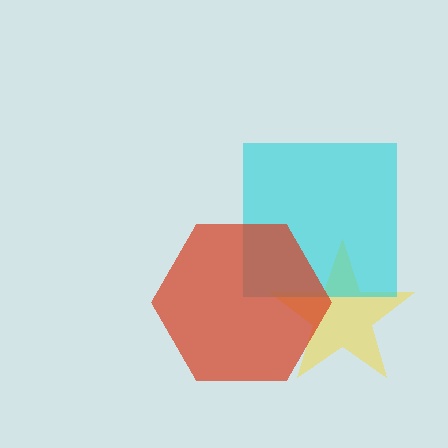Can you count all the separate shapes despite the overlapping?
Yes, there are 3 separate shapes.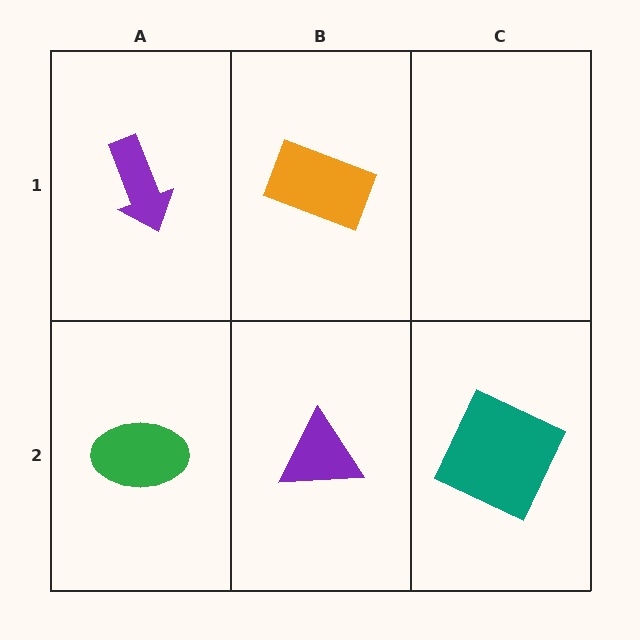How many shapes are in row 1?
2 shapes.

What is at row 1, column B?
An orange rectangle.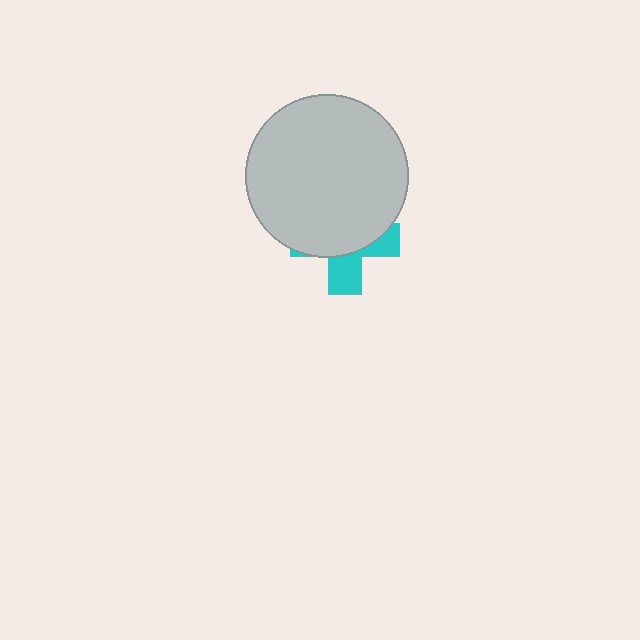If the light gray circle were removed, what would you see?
You would see the complete cyan cross.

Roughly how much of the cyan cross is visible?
A small part of it is visible (roughly 35%).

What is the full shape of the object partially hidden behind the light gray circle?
The partially hidden object is a cyan cross.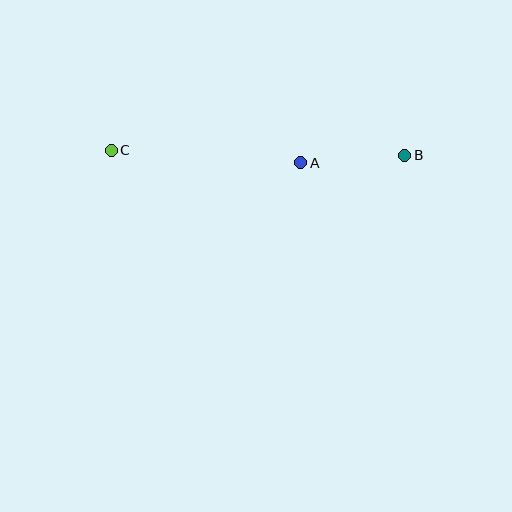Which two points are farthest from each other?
Points B and C are farthest from each other.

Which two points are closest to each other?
Points A and B are closest to each other.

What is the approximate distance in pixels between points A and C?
The distance between A and C is approximately 190 pixels.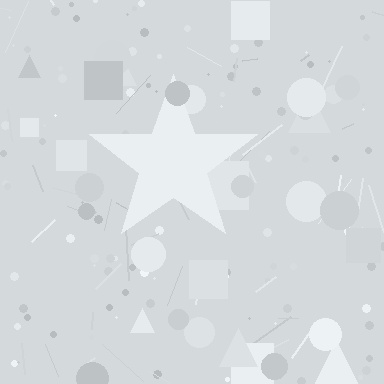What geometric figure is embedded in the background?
A star is embedded in the background.